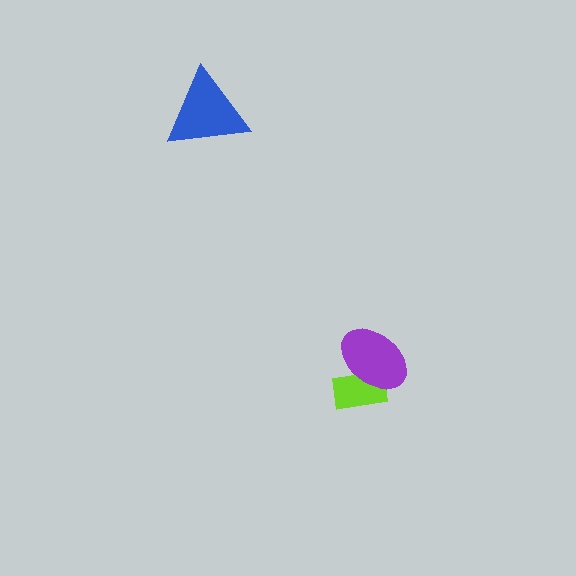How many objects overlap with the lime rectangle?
1 object overlaps with the lime rectangle.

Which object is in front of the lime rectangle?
The purple ellipse is in front of the lime rectangle.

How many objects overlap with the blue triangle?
0 objects overlap with the blue triangle.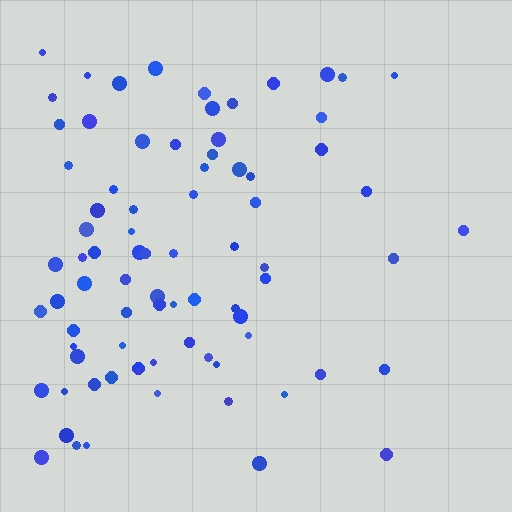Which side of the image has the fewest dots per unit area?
The right.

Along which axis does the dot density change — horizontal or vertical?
Horizontal.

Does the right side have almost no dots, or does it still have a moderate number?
Still a moderate number, just noticeably fewer than the left.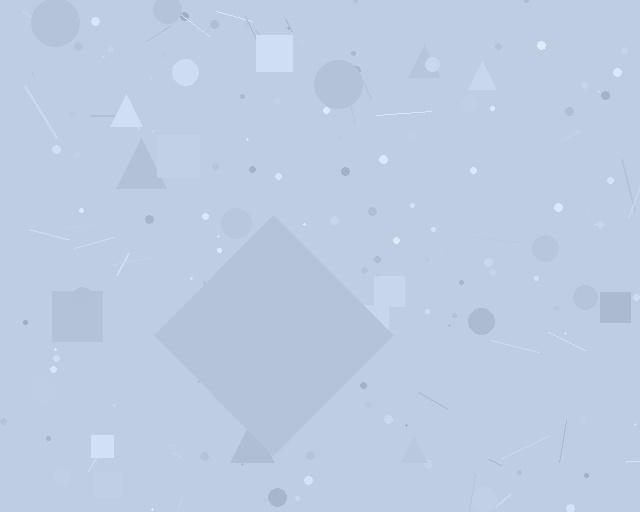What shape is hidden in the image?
A diamond is hidden in the image.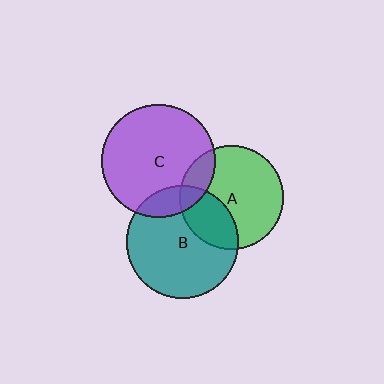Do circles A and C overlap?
Yes.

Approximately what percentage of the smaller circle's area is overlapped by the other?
Approximately 15%.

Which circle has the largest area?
Circle C (purple).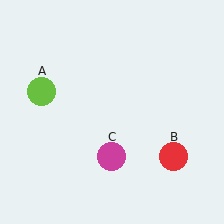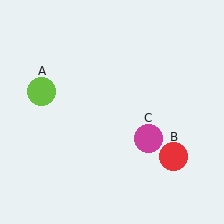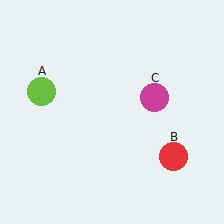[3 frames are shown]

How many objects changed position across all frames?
1 object changed position: magenta circle (object C).